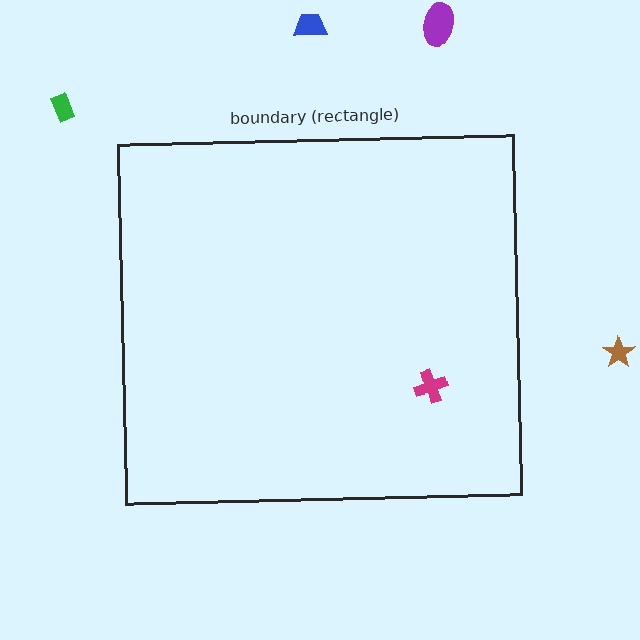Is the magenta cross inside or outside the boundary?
Inside.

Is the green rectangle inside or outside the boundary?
Outside.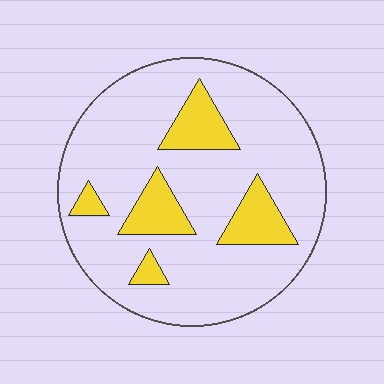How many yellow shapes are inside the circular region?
5.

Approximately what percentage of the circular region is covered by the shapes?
Approximately 20%.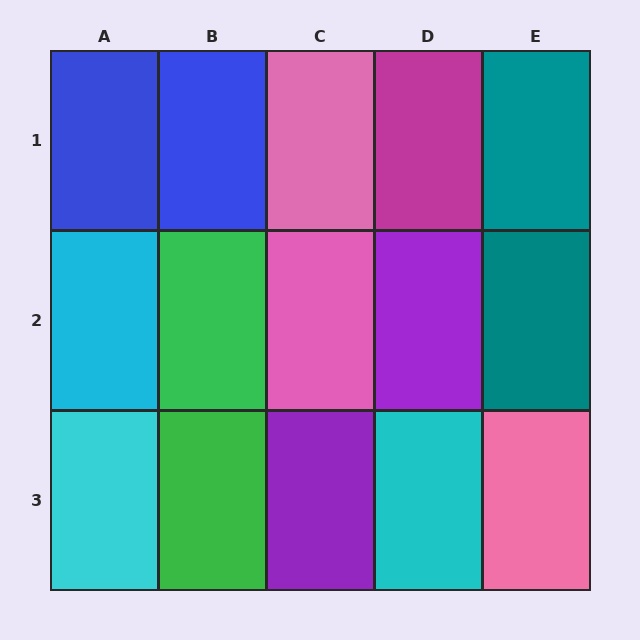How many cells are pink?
3 cells are pink.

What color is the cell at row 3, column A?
Cyan.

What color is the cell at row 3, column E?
Pink.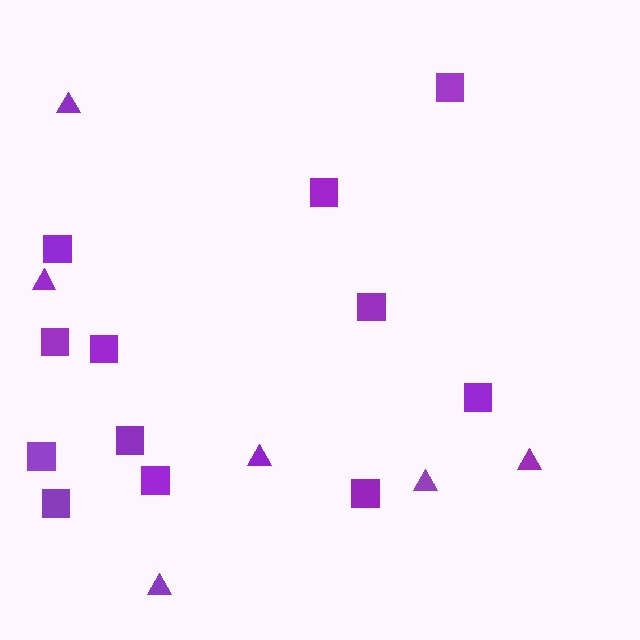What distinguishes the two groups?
There are 2 groups: one group of squares (12) and one group of triangles (6).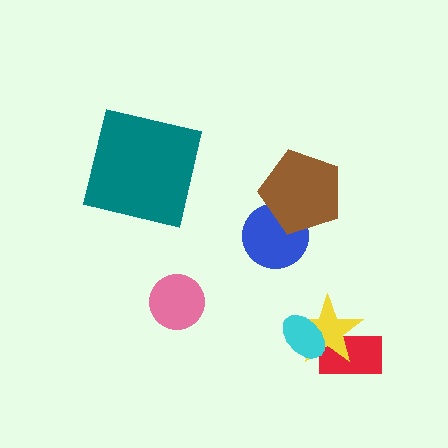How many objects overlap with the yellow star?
2 objects overlap with the yellow star.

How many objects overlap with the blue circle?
1 object overlaps with the blue circle.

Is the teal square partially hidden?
No, no other shape covers it.